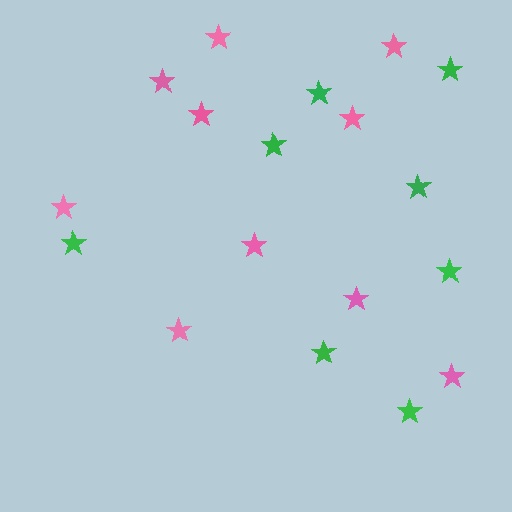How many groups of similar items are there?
There are 2 groups: one group of pink stars (10) and one group of green stars (8).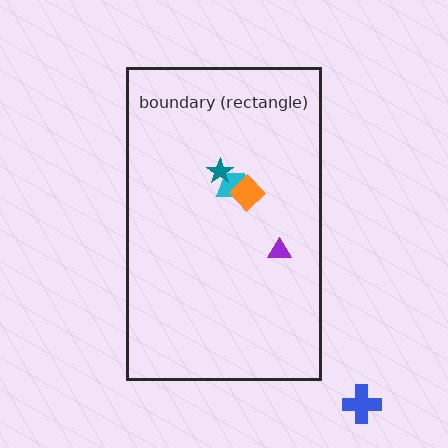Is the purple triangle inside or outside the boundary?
Inside.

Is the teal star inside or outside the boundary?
Inside.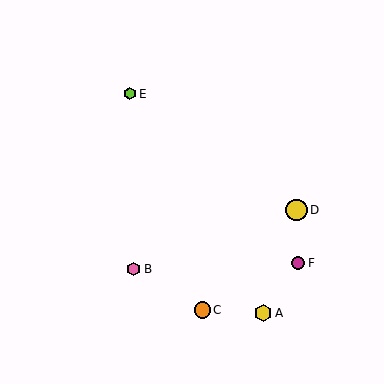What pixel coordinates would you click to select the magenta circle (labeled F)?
Click at (298, 263) to select the magenta circle F.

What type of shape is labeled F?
Shape F is a magenta circle.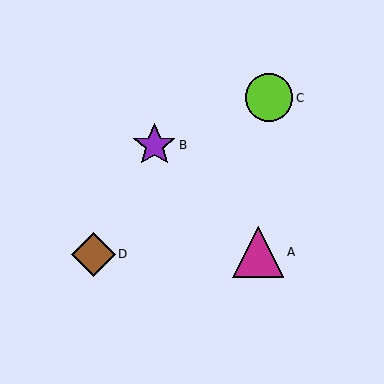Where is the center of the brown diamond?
The center of the brown diamond is at (93, 254).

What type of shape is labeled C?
Shape C is a lime circle.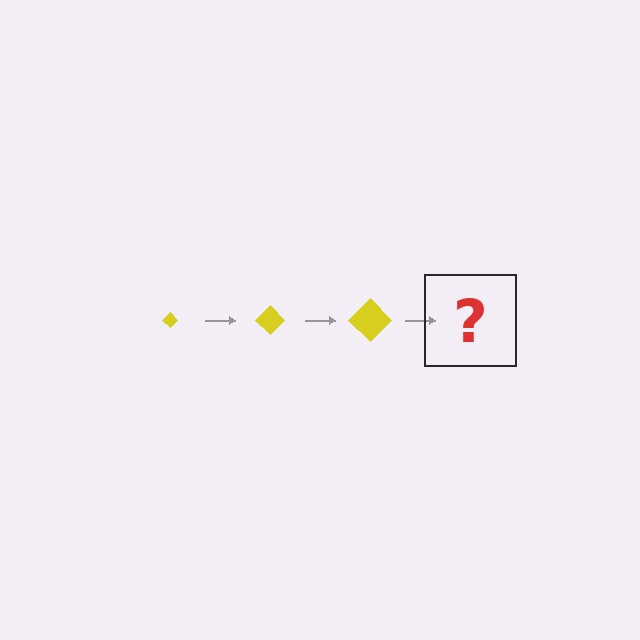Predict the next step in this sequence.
The next step is a yellow diamond, larger than the previous one.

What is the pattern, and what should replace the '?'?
The pattern is that the diamond gets progressively larger each step. The '?' should be a yellow diamond, larger than the previous one.